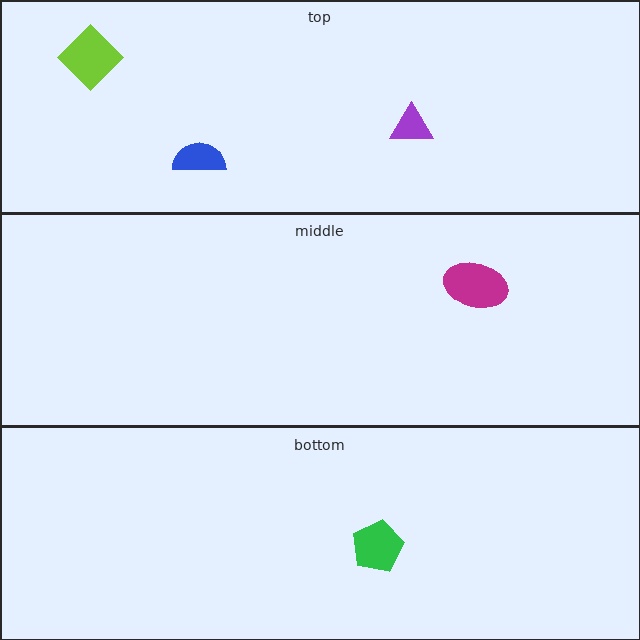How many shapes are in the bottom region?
1.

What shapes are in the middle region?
The magenta ellipse.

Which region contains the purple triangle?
The top region.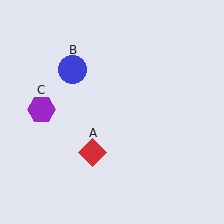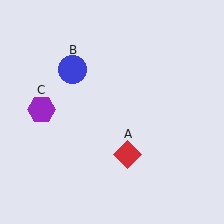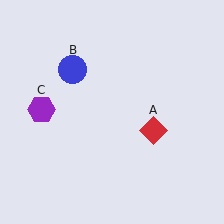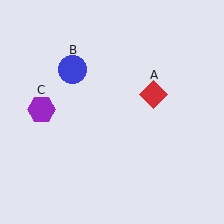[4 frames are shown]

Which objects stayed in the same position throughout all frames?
Blue circle (object B) and purple hexagon (object C) remained stationary.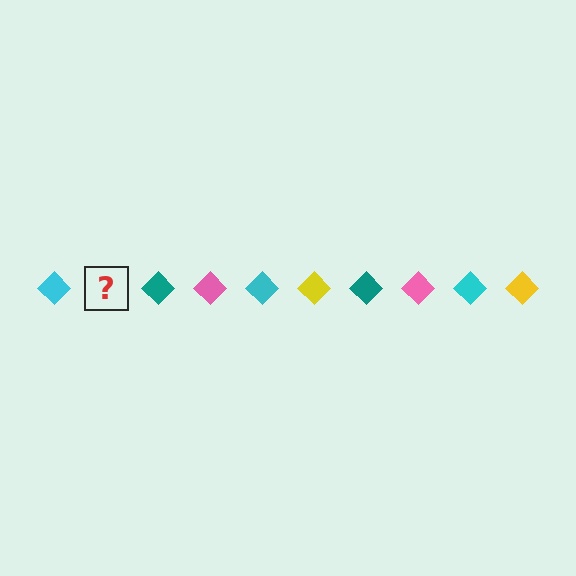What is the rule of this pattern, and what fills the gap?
The rule is that the pattern cycles through cyan, yellow, teal, pink diamonds. The gap should be filled with a yellow diamond.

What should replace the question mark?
The question mark should be replaced with a yellow diamond.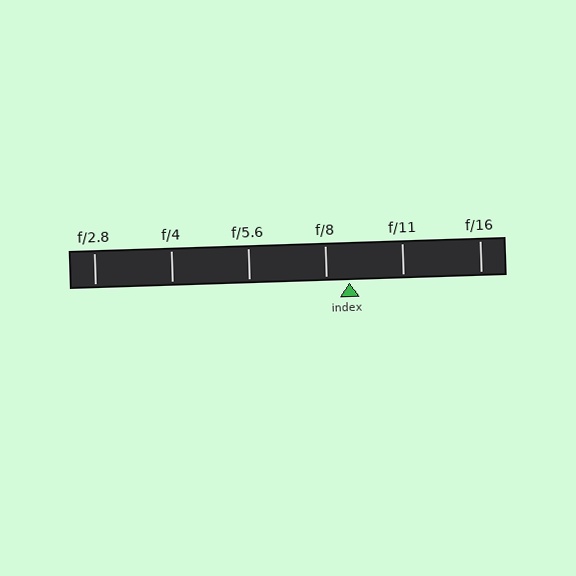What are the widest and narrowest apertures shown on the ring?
The widest aperture shown is f/2.8 and the narrowest is f/16.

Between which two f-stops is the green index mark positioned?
The index mark is between f/8 and f/11.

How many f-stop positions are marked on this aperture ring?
There are 6 f-stop positions marked.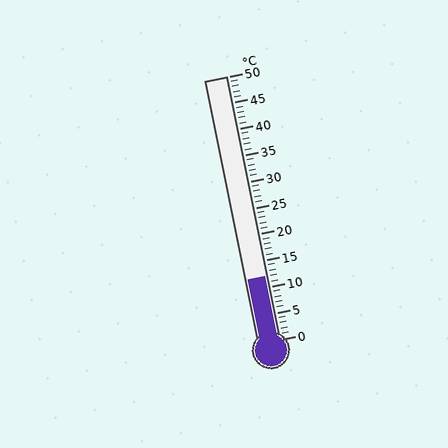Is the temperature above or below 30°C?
The temperature is below 30°C.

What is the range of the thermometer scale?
The thermometer scale ranges from 0°C to 50°C.